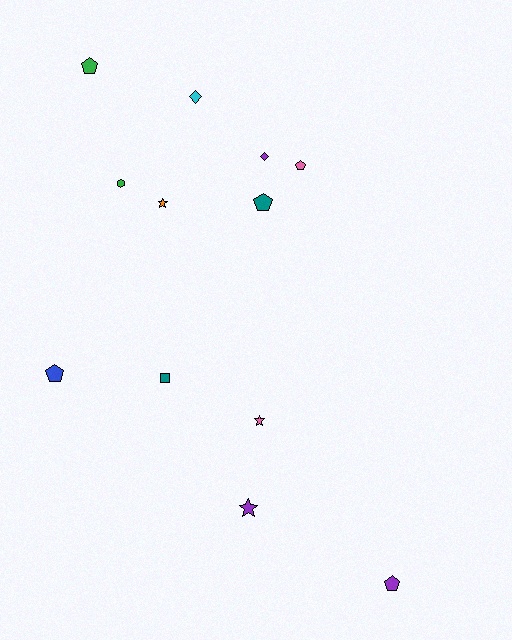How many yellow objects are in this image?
There are no yellow objects.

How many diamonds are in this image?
There are 2 diamonds.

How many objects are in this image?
There are 12 objects.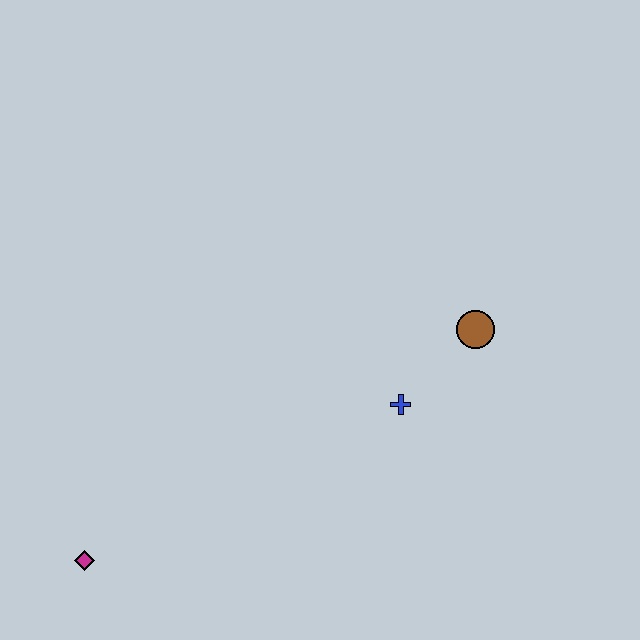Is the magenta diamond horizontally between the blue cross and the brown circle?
No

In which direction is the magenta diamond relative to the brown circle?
The magenta diamond is to the left of the brown circle.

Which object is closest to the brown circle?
The blue cross is closest to the brown circle.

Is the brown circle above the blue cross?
Yes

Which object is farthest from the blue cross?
The magenta diamond is farthest from the blue cross.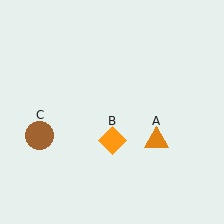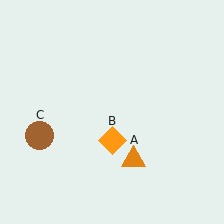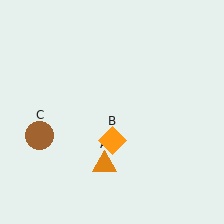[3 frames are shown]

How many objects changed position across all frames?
1 object changed position: orange triangle (object A).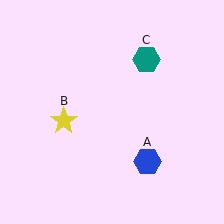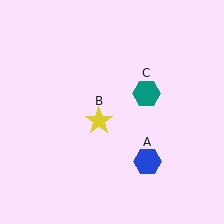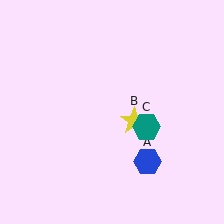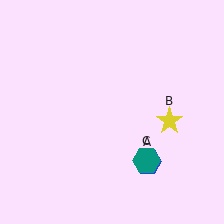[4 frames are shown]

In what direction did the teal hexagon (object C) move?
The teal hexagon (object C) moved down.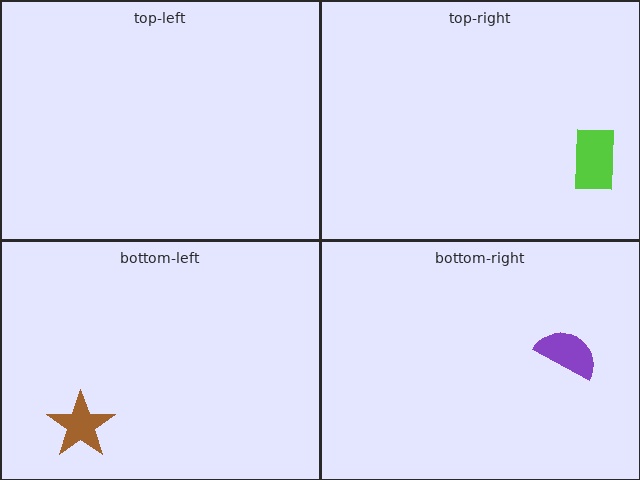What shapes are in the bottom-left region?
The brown star.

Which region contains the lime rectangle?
The top-right region.